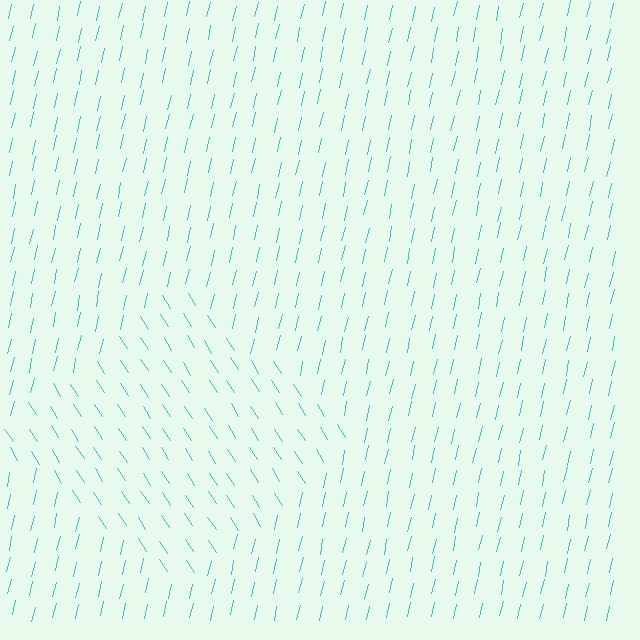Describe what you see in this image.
The image is filled with small cyan line segments. A diamond region in the image has lines oriented differently from the surrounding lines, creating a visible texture boundary.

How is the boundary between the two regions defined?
The boundary is defined purely by a change in line orientation (approximately 45 degrees difference). All lines are the same color and thickness.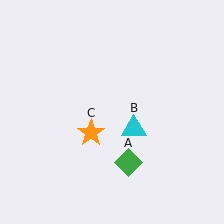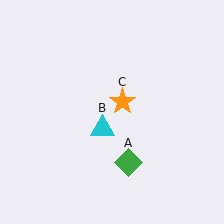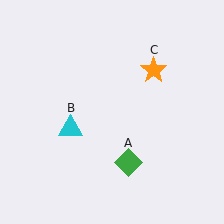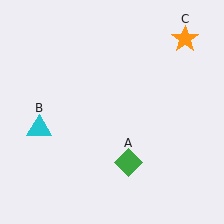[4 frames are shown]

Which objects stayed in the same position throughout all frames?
Green diamond (object A) remained stationary.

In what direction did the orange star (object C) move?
The orange star (object C) moved up and to the right.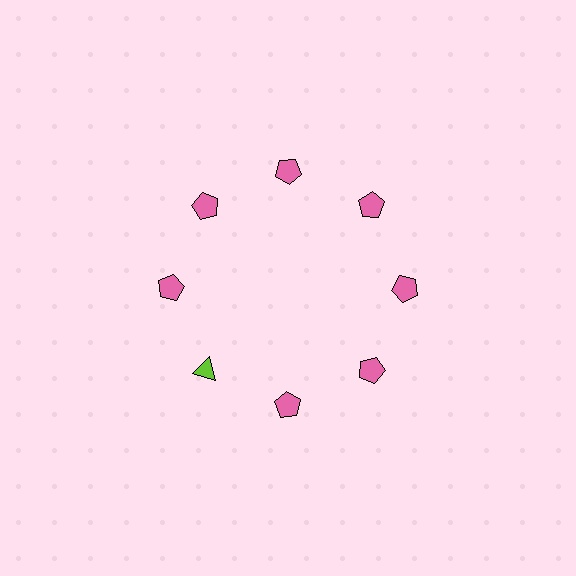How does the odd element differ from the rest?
It differs in both color (lime instead of pink) and shape (triangle instead of pentagon).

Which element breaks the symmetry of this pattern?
The lime triangle at roughly the 8 o'clock position breaks the symmetry. All other shapes are pink pentagons.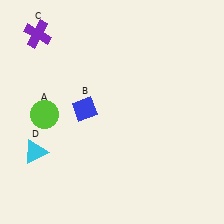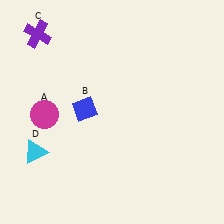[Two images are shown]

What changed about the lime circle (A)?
In Image 1, A is lime. In Image 2, it changed to magenta.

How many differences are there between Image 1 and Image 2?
There is 1 difference between the two images.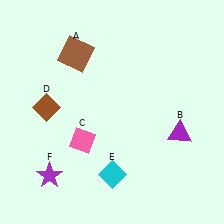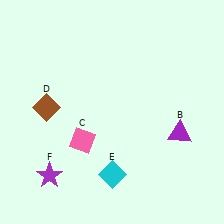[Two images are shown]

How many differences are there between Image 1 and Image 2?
There is 1 difference between the two images.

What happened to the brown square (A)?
The brown square (A) was removed in Image 2. It was in the top-left area of Image 1.